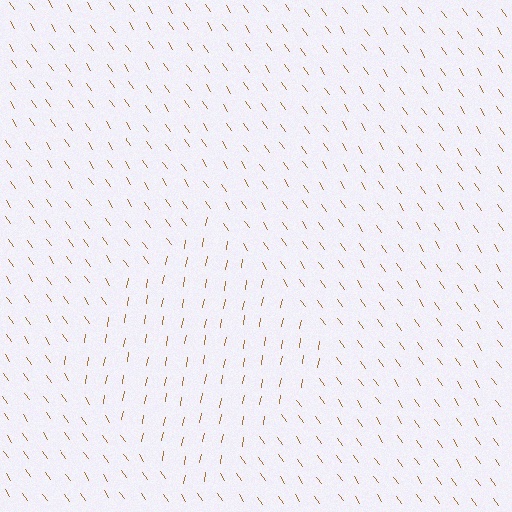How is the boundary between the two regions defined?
The boundary is defined purely by a change in line orientation (approximately 45 degrees difference). All lines are the same color and thickness.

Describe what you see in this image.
The image is filled with small brown line segments. A diamond region in the image has lines oriented differently from the surrounding lines, creating a visible texture boundary.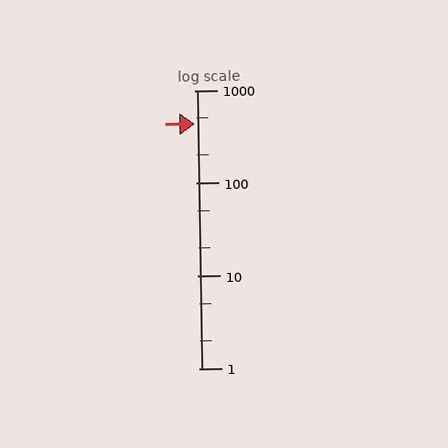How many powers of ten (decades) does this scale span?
The scale spans 3 decades, from 1 to 1000.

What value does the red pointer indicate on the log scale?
The pointer indicates approximately 440.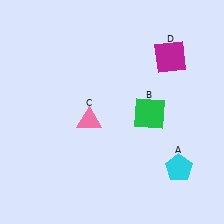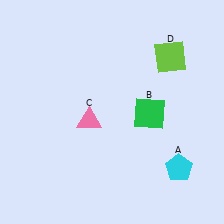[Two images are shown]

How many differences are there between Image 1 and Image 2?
There is 1 difference between the two images.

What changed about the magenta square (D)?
In Image 1, D is magenta. In Image 2, it changed to lime.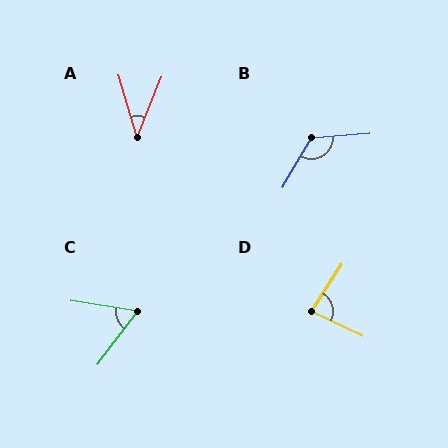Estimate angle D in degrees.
Approximately 83 degrees.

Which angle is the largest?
B, at approximately 125 degrees.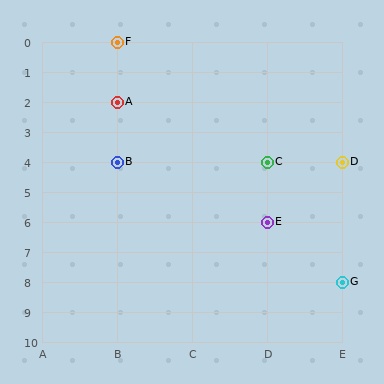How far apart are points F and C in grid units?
Points F and C are 2 columns and 4 rows apart (about 4.5 grid units diagonally).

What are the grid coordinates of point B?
Point B is at grid coordinates (B, 4).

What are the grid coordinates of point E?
Point E is at grid coordinates (D, 6).